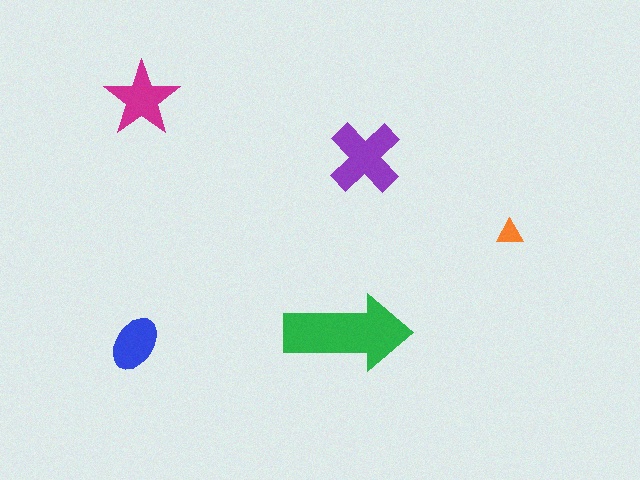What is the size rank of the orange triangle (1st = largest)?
5th.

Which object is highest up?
The magenta star is topmost.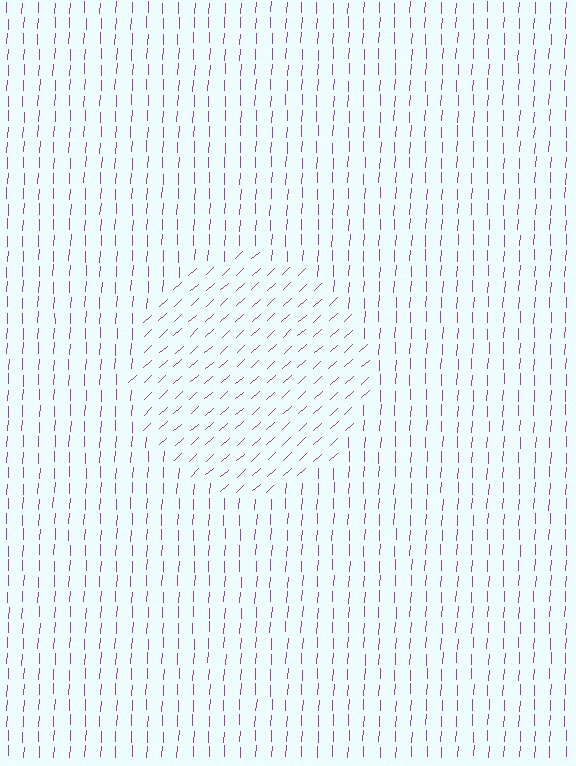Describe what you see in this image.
The image is filled with small purple line segments. A circle region in the image has lines oriented differently from the surrounding lines, creating a visible texture boundary.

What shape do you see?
I see a circle.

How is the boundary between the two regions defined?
The boundary is defined purely by a change in line orientation (approximately 45 degrees difference). All lines are the same color and thickness.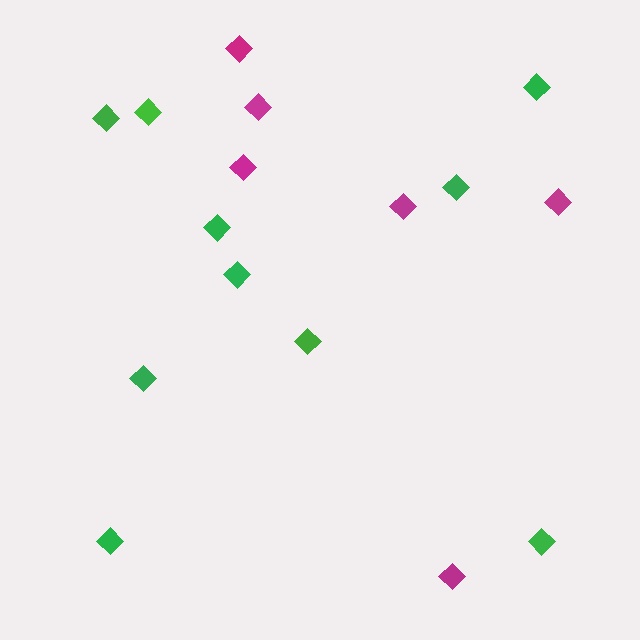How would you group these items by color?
There are 2 groups: one group of magenta diamonds (6) and one group of green diamonds (10).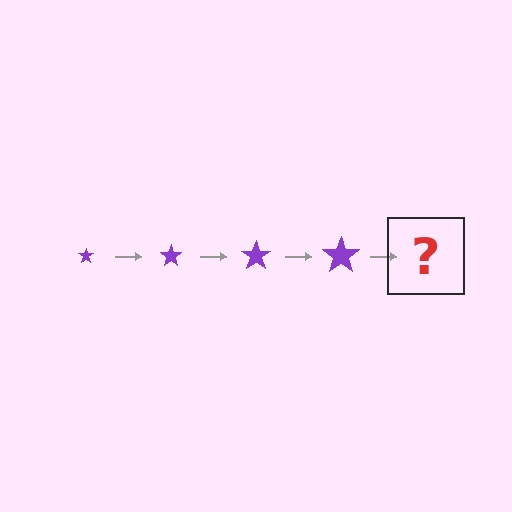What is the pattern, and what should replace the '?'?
The pattern is that the star gets progressively larger each step. The '?' should be a purple star, larger than the previous one.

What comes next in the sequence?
The next element should be a purple star, larger than the previous one.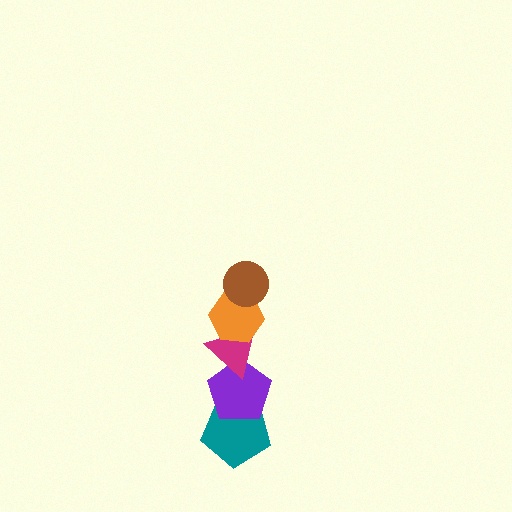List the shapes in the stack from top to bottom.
From top to bottom: the brown circle, the orange hexagon, the magenta triangle, the purple pentagon, the teal pentagon.